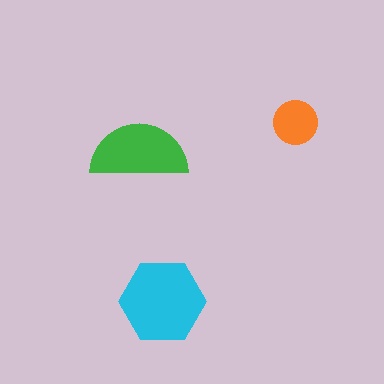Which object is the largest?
The cyan hexagon.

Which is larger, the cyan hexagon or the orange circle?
The cyan hexagon.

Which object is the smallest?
The orange circle.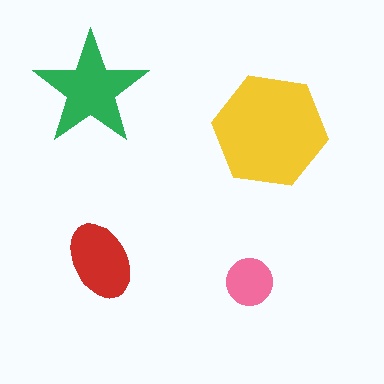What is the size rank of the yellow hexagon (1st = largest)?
1st.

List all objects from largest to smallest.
The yellow hexagon, the green star, the red ellipse, the pink circle.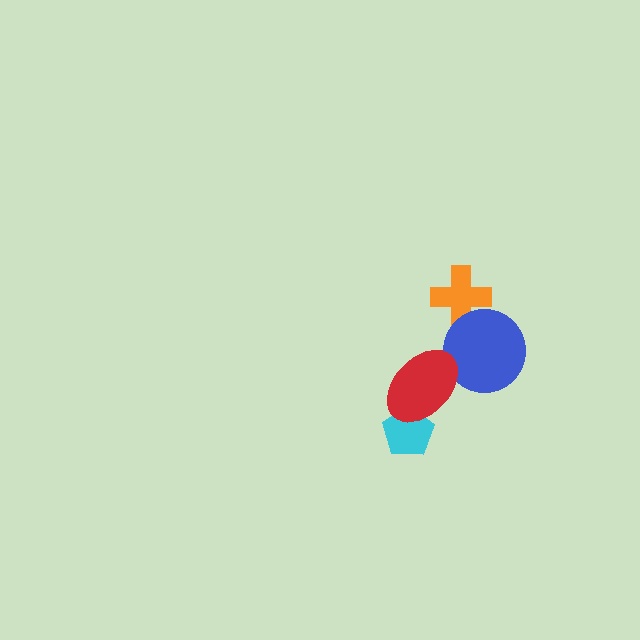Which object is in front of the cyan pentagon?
The red ellipse is in front of the cyan pentagon.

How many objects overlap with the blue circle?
2 objects overlap with the blue circle.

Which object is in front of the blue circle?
The red ellipse is in front of the blue circle.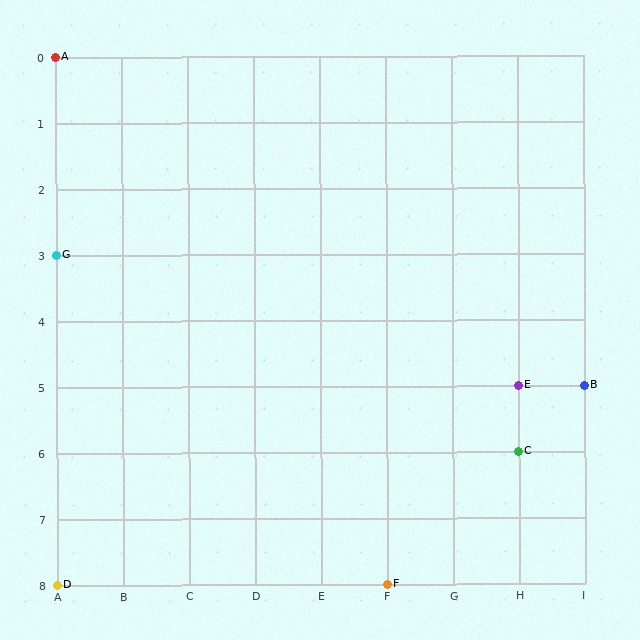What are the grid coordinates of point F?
Point F is at grid coordinates (F, 8).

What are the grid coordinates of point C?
Point C is at grid coordinates (H, 6).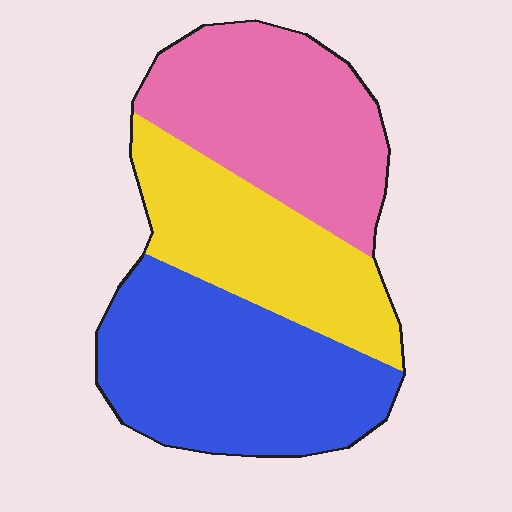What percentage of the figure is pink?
Pink covers around 35% of the figure.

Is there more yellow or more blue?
Blue.